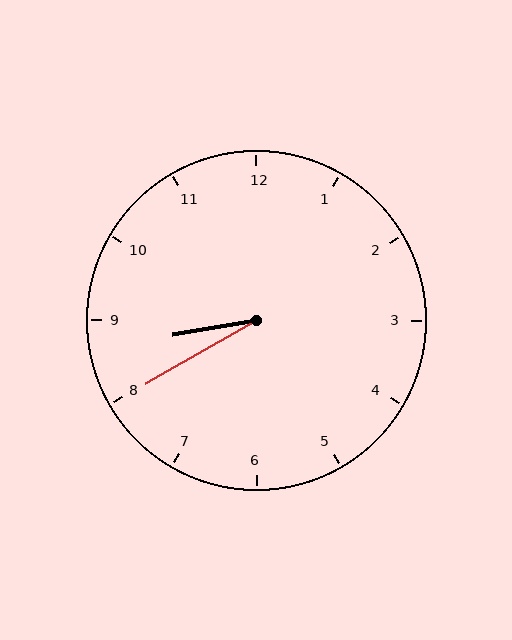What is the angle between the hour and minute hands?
Approximately 20 degrees.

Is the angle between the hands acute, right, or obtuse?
It is acute.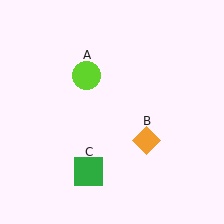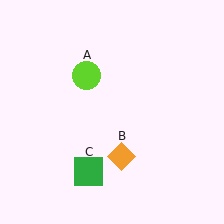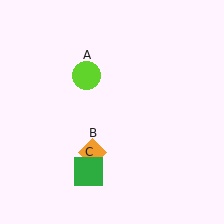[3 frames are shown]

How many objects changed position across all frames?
1 object changed position: orange diamond (object B).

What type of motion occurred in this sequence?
The orange diamond (object B) rotated clockwise around the center of the scene.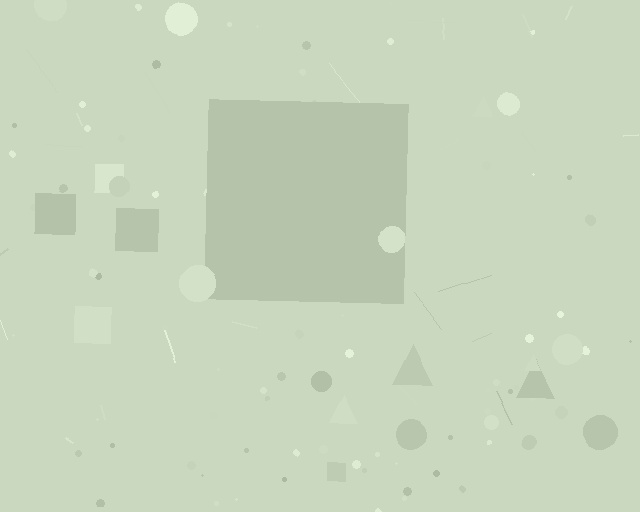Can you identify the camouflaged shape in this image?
The camouflaged shape is a square.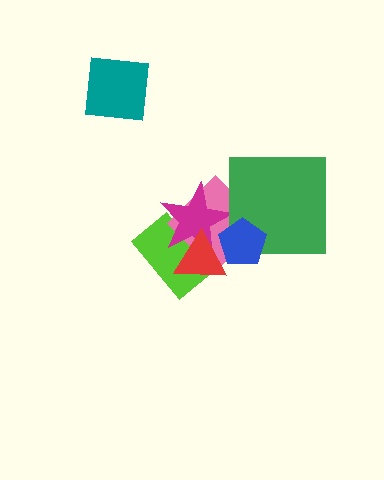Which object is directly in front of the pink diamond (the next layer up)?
The magenta star is directly in front of the pink diamond.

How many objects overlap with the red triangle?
4 objects overlap with the red triangle.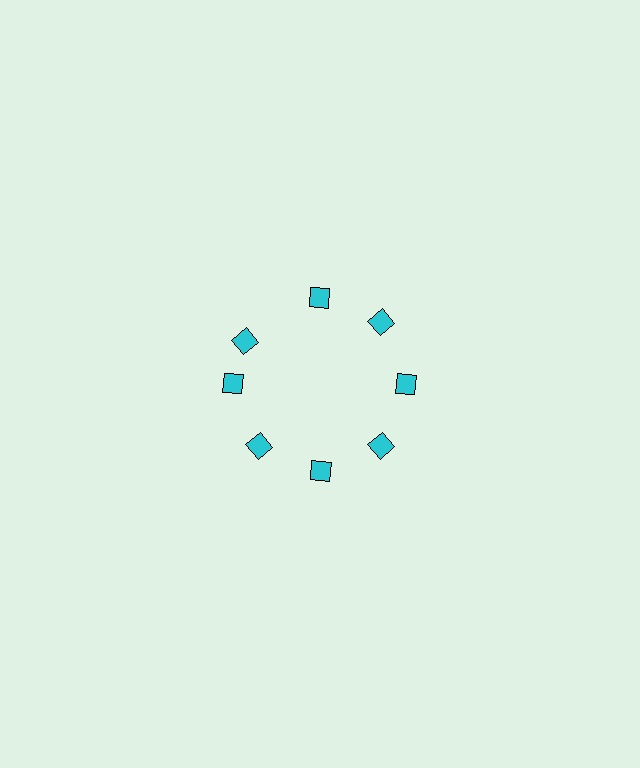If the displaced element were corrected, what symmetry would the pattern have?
It would have 8-fold rotational symmetry — the pattern would map onto itself every 45 degrees.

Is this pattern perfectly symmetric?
No. The 8 cyan diamonds are arranged in a ring, but one element near the 10 o'clock position is rotated out of alignment along the ring, breaking the 8-fold rotational symmetry.